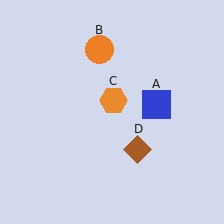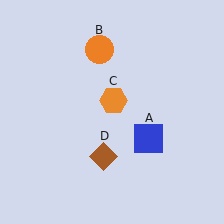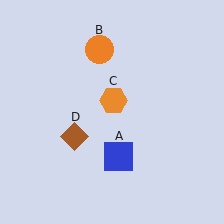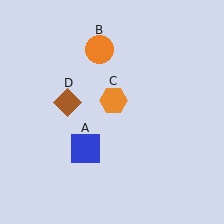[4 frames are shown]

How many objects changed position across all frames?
2 objects changed position: blue square (object A), brown diamond (object D).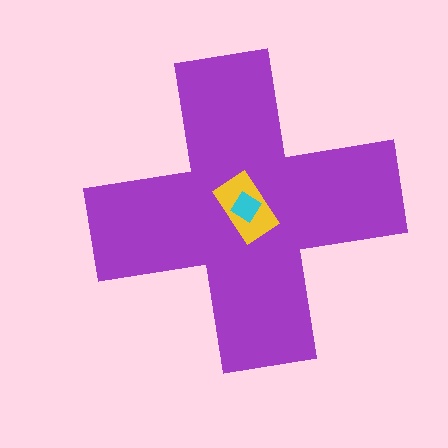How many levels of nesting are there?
3.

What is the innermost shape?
The cyan diamond.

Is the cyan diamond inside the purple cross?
Yes.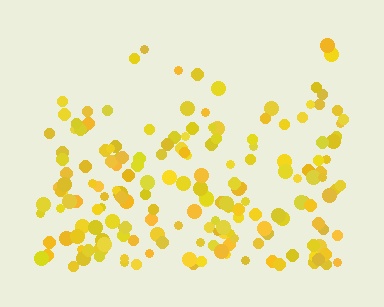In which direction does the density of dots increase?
From top to bottom, with the bottom side densest.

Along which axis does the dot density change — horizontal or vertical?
Vertical.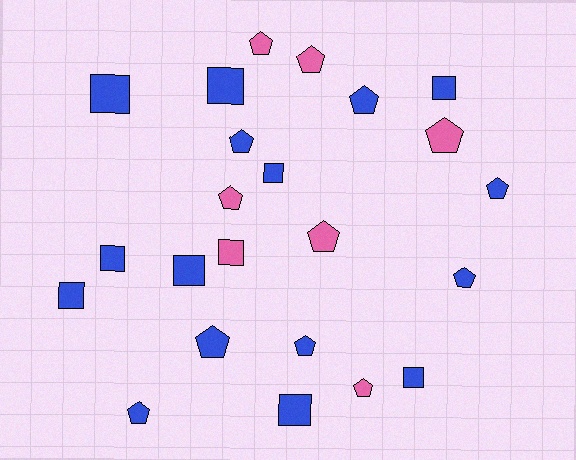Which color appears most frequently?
Blue, with 16 objects.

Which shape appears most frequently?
Pentagon, with 13 objects.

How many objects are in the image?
There are 23 objects.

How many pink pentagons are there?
There are 6 pink pentagons.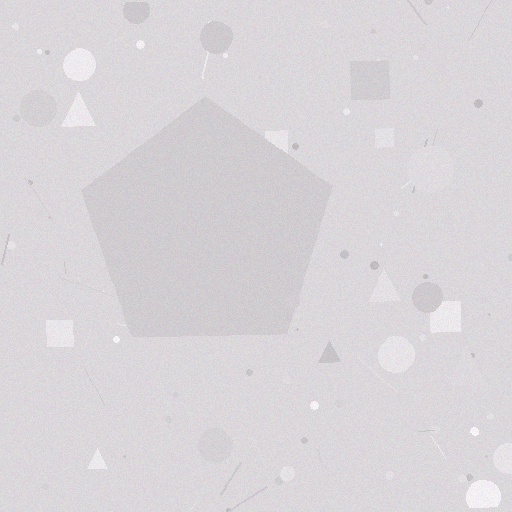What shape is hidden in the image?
A pentagon is hidden in the image.